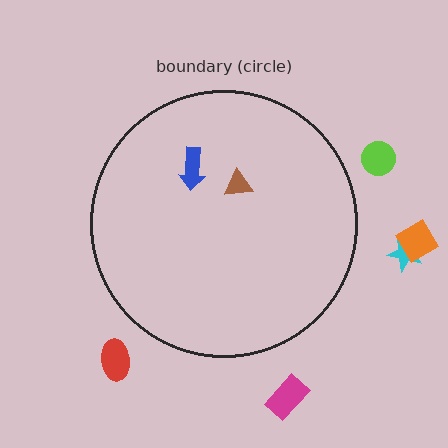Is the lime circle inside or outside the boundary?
Outside.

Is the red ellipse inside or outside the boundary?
Outside.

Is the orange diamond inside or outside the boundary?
Outside.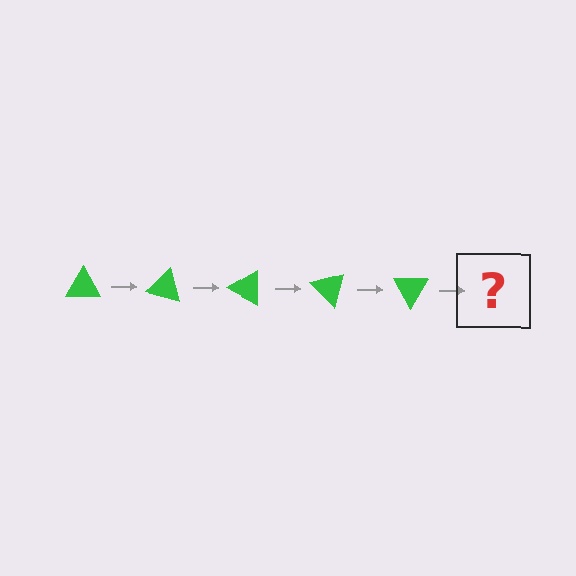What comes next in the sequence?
The next element should be a green triangle rotated 75 degrees.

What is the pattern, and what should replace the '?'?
The pattern is that the triangle rotates 15 degrees each step. The '?' should be a green triangle rotated 75 degrees.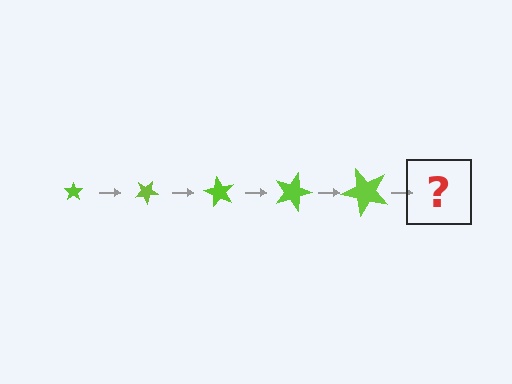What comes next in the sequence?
The next element should be a star, larger than the previous one and rotated 150 degrees from the start.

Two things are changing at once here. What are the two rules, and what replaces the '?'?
The two rules are that the star grows larger each step and it rotates 30 degrees each step. The '?' should be a star, larger than the previous one and rotated 150 degrees from the start.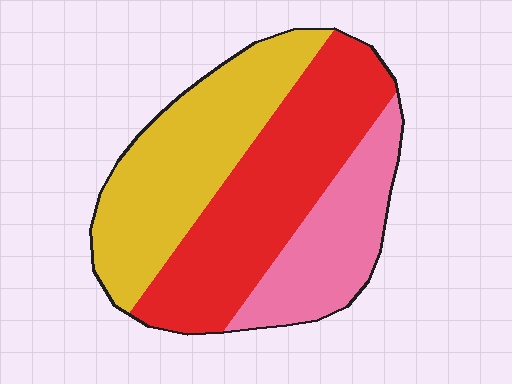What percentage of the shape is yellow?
Yellow covers around 35% of the shape.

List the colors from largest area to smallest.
From largest to smallest: red, yellow, pink.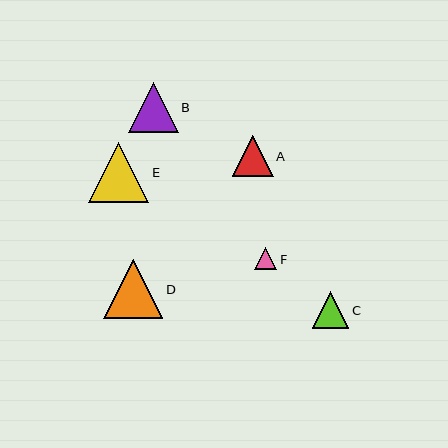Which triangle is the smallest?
Triangle F is the smallest with a size of approximately 22 pixels.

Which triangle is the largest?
Triangle E is the largest with a size of approximately 60 pixels.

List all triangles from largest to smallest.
From largest to smallest: E, D, B, A, C, F.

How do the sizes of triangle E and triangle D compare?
Triangle E and triangle D are approximately the same size.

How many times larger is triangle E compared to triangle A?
Triangle E is approximately 1.5 times the size of triangle A.